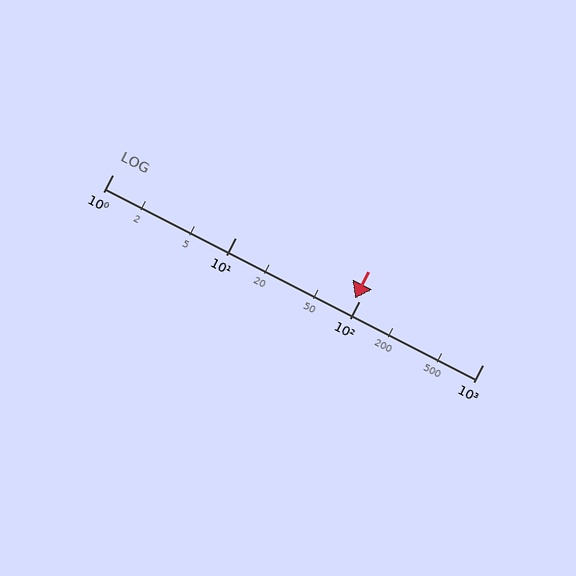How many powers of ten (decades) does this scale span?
The scale spans 3 decades, from 1 to 1000.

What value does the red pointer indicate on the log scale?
The pointer indicates approximately 93.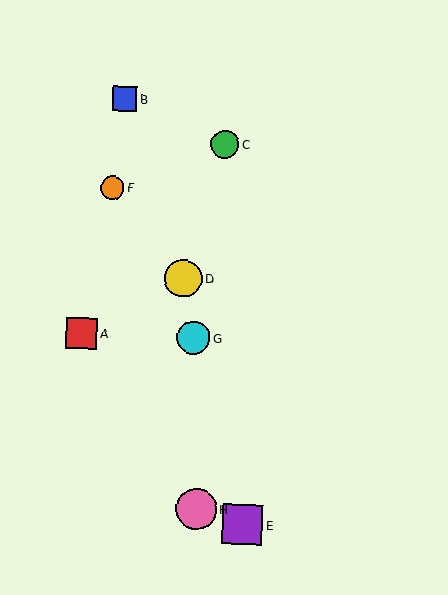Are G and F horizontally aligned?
No, G is at y≈338 and F is at y≈188.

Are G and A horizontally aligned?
Yes, both are at y≈338.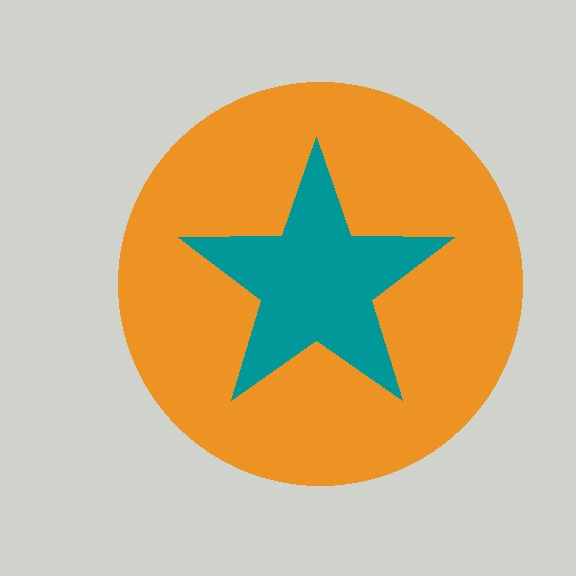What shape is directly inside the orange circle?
The teal star.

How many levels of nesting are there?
2.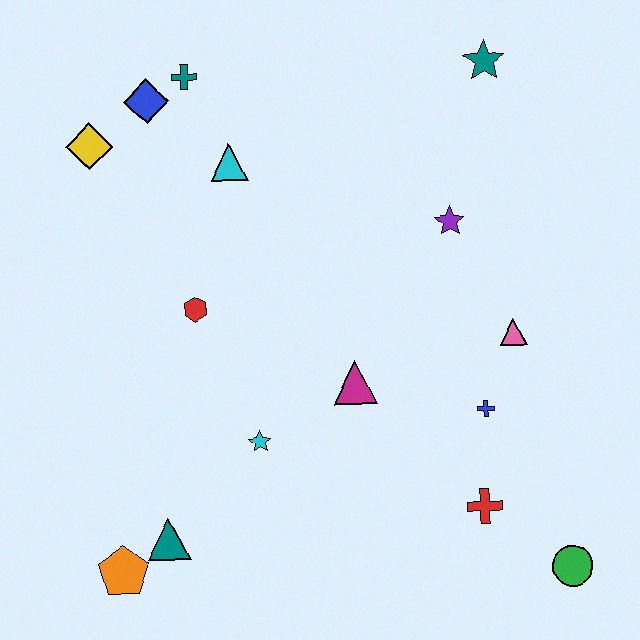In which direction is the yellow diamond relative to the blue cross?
The yellow diamond is to the left of the blue cross.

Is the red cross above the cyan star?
No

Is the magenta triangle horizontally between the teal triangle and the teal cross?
No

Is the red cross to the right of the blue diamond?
Yes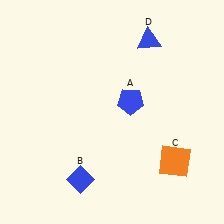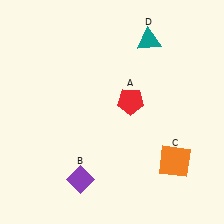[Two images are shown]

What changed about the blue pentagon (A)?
In Image 1, A is blue. In Image 2, it changed to red.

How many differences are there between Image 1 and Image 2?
There are 3 differences between the two images.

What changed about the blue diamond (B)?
In Image 1, B is blue. In Image 2, it changed to purple.